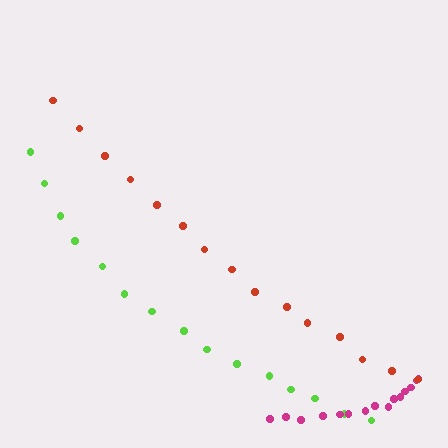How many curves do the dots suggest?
There are 3 distinct paths.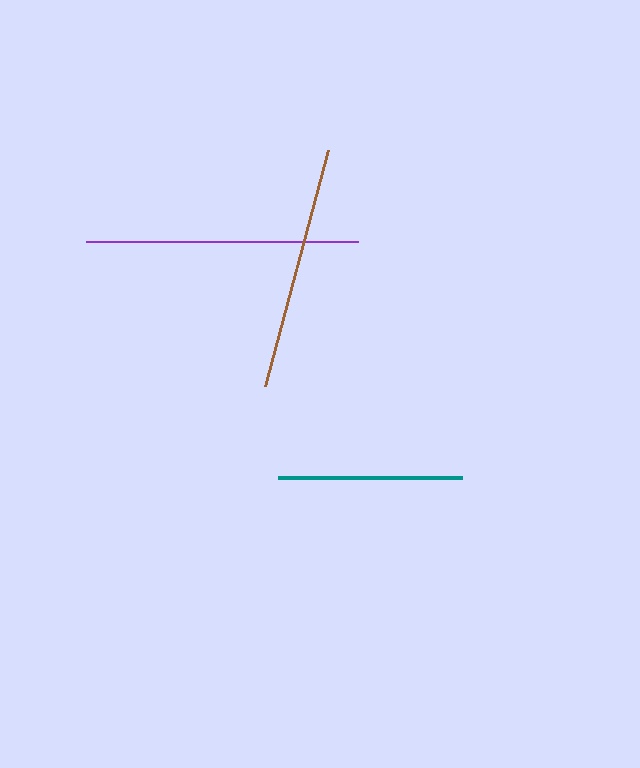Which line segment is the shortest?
The teal line is the shortest at approximately 184 pixels.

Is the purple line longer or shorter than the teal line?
The purple line is longer than the teal line.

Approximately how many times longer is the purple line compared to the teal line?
The purple line is approximately 1.5 times the length of the teal line.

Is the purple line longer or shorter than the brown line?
The purple line is longer than the brown line.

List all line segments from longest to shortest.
From longest to shortest: purple, brown, teal.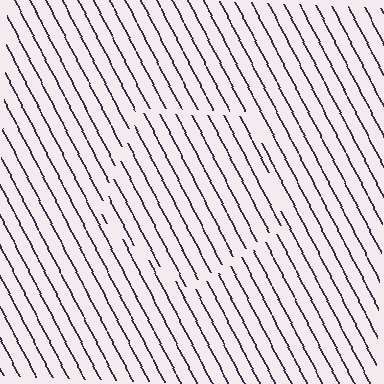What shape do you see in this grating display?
An illusory pentagon. The interior of the shape contains the same grating, shifted by half a period — the contour is defined by the phase discontinuity where line-ends from the inner and outer gratings abut.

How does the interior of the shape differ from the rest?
The interior of the shape contains the same grating, shifted by half a period — the contour is defined by the phase discontinuity where line-ends from the inner and outer gratings abut.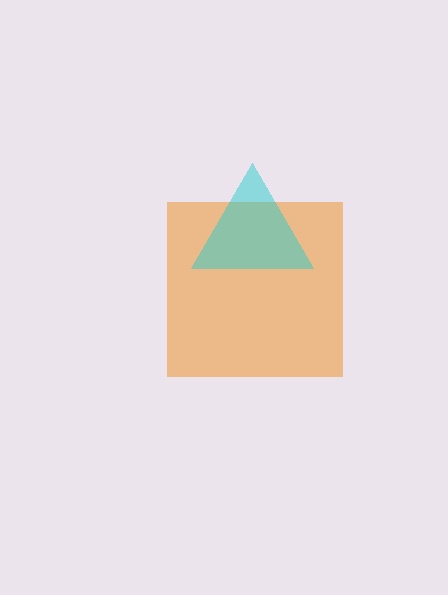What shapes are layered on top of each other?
The layered shapes are: an orange square, a cyan triangle.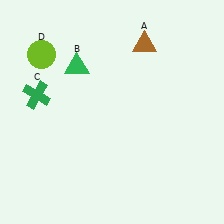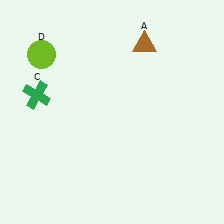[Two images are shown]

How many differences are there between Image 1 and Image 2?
There is 1 difference between the two images.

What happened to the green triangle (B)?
The green triangle (B) was removed in Image 2. It was in the top-left area of Image 1.